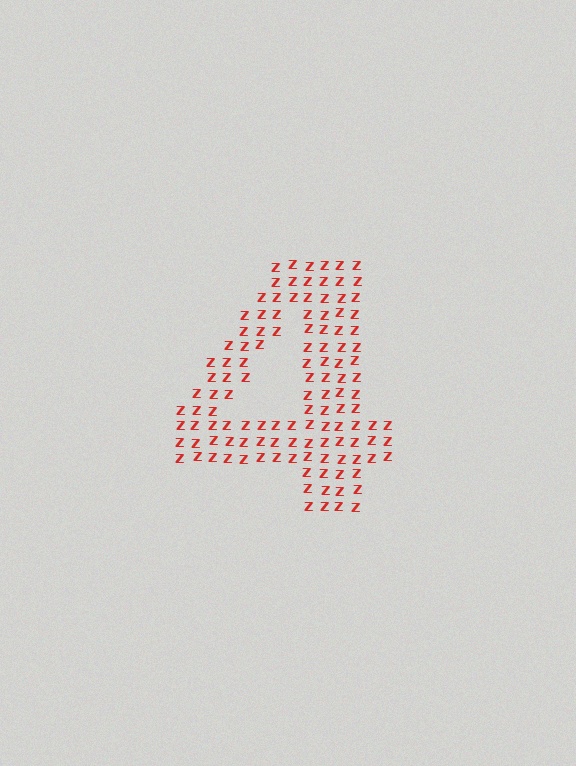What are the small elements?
The small elements are letter Z's.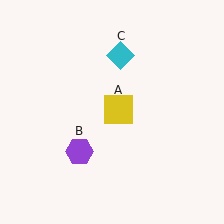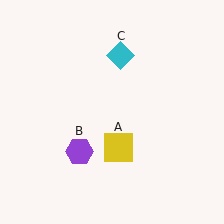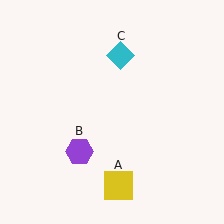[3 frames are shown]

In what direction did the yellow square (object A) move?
The yellow square (object A) moved down.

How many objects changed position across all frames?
1 object changed position: yellow square (object A).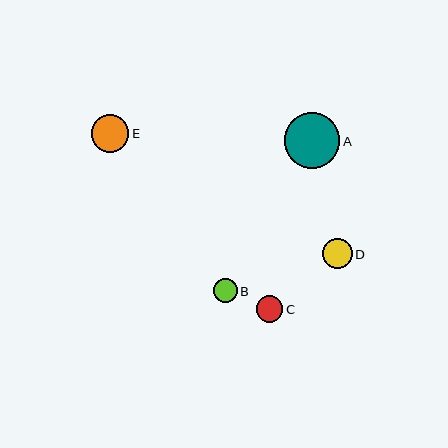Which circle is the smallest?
Circle B is the smallest with a size of approximately 24 pixels.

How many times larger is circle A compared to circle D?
Circle A is approximately 1.9 times the size of circle D.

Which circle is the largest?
Circle A is the largest with a size of approximately 56 pixels.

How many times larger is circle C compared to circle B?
Circle C is approximately 1.1 times the size of circle B.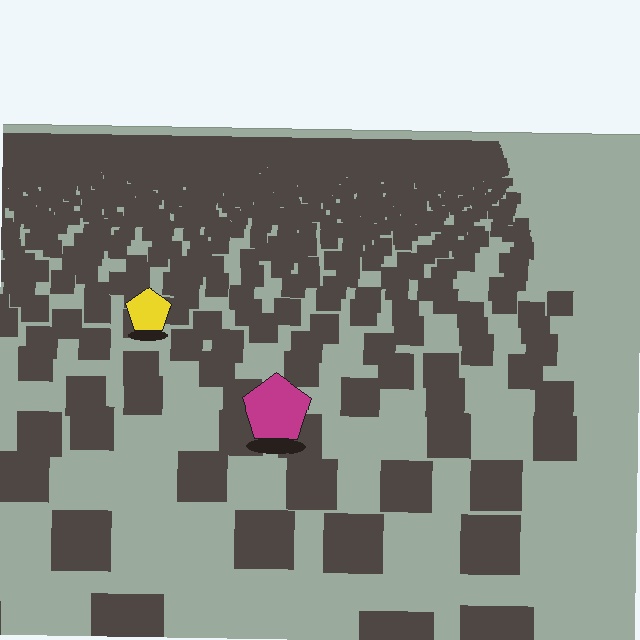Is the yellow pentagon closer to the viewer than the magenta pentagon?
No. The magenta pentagon is closer — you can tell from the texture gradient: the ground texture is coarser near it.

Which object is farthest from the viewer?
The yellow pentagon is farthest from the viewer. It appears smaller and the ground texture around it is denser.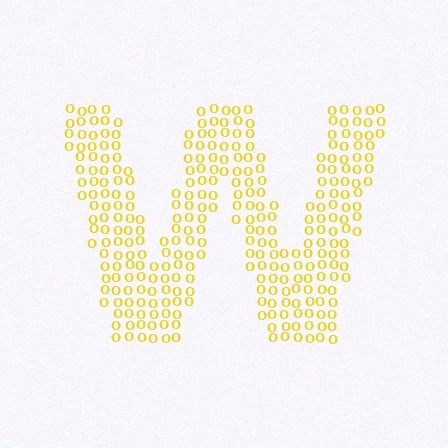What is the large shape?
The large shape is the letter W.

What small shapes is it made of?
It is made of small letter O's.